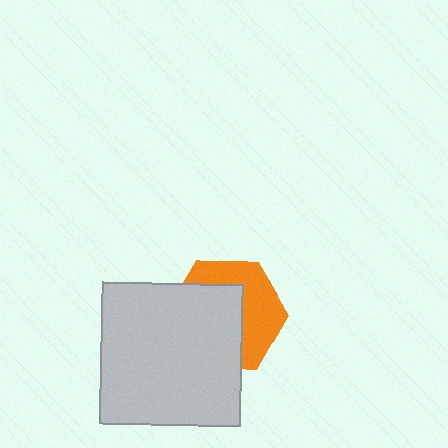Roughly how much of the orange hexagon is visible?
A small part of it is visible (roughly 44%).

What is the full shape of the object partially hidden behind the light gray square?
The partially hidden object is an orange hexagon.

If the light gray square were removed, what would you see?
You would see the complete orange hexagon.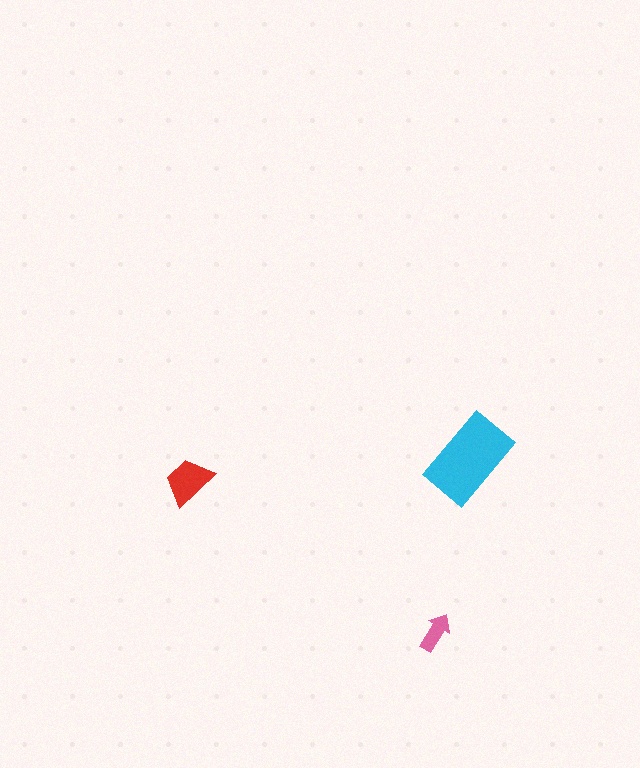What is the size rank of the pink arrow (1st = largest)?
3rd.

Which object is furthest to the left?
The red trapezoid is leftmost.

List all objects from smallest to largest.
The pink arrow, the red trapezoid, the cyan rectangle.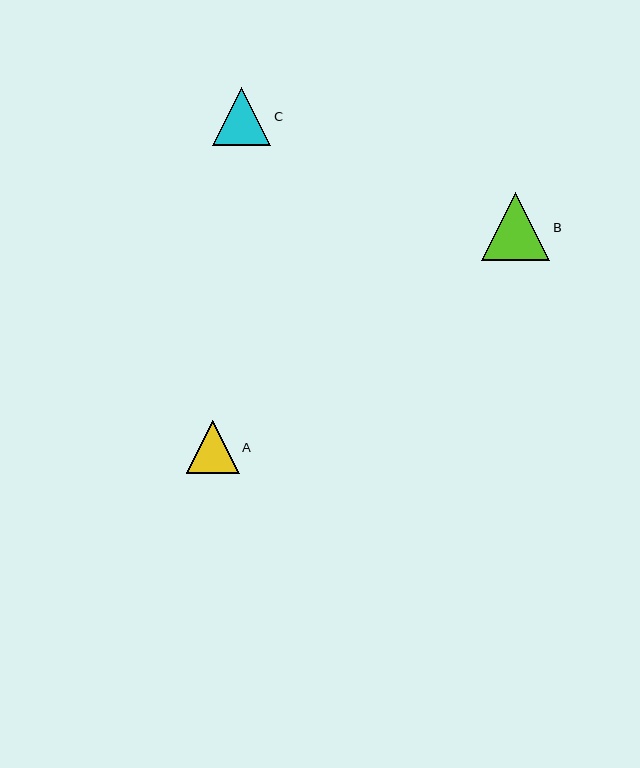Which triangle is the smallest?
Triangle A is the smallest with a size of approximately 53 pixels.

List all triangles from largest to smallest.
From largest to smallest: B, C, A.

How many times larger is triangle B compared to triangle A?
Triangle B is approximately 1.3 times the size of triangle A.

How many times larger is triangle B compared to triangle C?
Triangle B is approximately 1.2 times the size of triangle C.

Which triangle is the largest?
Triangle B is the largest with a size of approximately 68 pixels.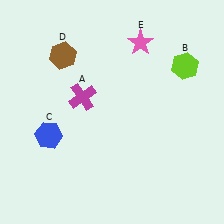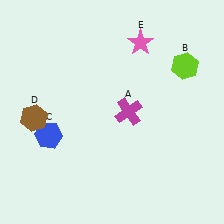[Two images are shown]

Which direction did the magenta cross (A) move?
The magenta cross (A) moved right.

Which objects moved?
The objects that moved are: the magenta cross (A), the brown hexagon (D).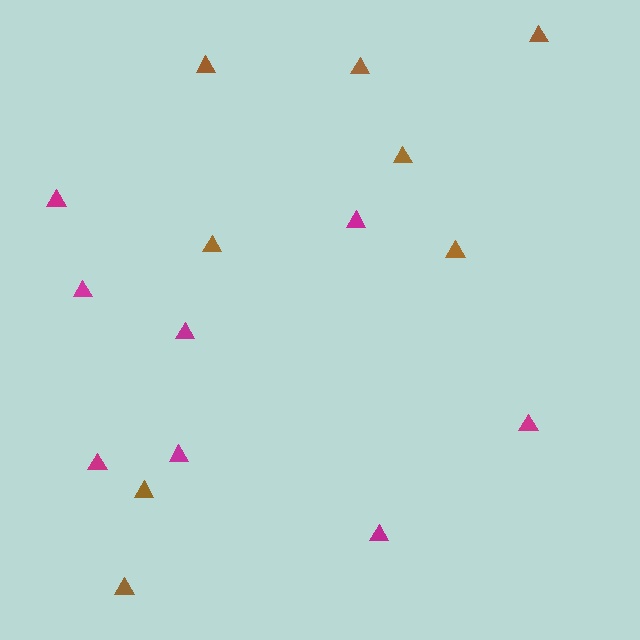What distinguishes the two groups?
There are 2 groups: one group of magenta triangles (8) and one group of brown triangles (8).